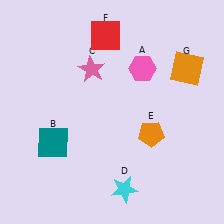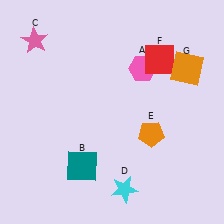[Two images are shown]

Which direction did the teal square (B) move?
The teal square (B) moved right.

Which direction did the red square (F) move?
The red square (F) moved right.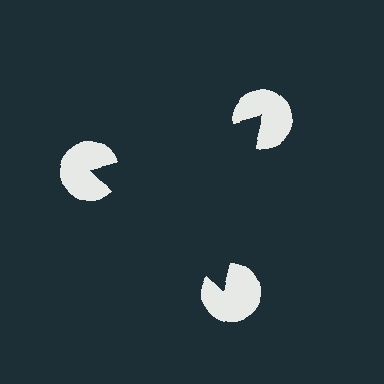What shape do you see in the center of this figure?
An illusory triangle — its edges are inferred from the aligned wedge cuts in the pac-man discs, not physically drawn.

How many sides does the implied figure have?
3 sides.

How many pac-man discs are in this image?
There are 3 — one at each vertex of the illusory triangle.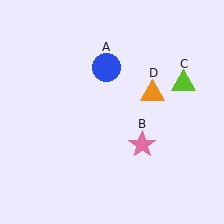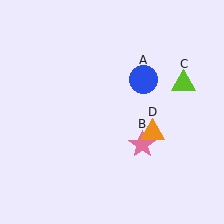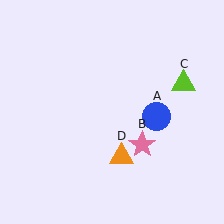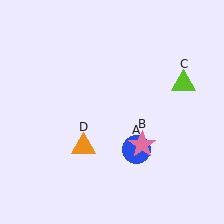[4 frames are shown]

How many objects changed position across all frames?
2 objects changed position: blue circle (object A), orange triangle (object D).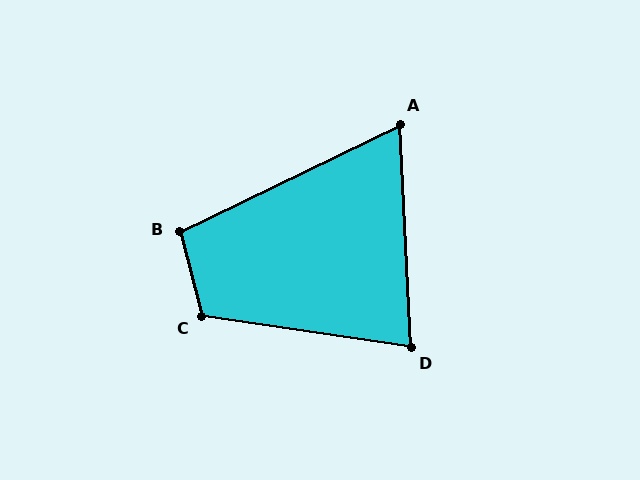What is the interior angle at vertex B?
Approximately 101 degrees (obtuse).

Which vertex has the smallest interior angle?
A, at approximately 67 degrees.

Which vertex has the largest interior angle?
C, at approximately 113 degrees.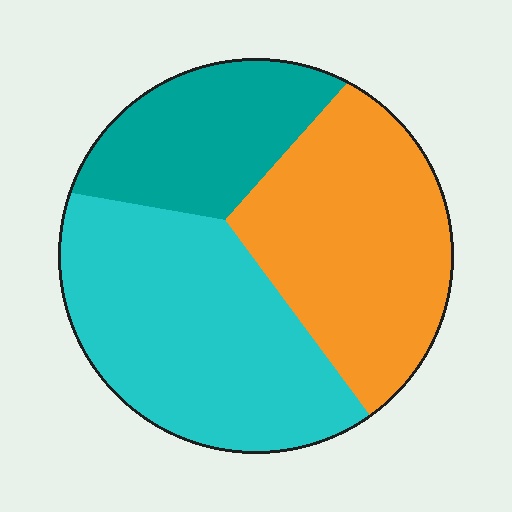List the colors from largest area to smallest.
From largest to smallest: cyan, orange, teal.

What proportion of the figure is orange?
Orange covers about 35% of the figure.